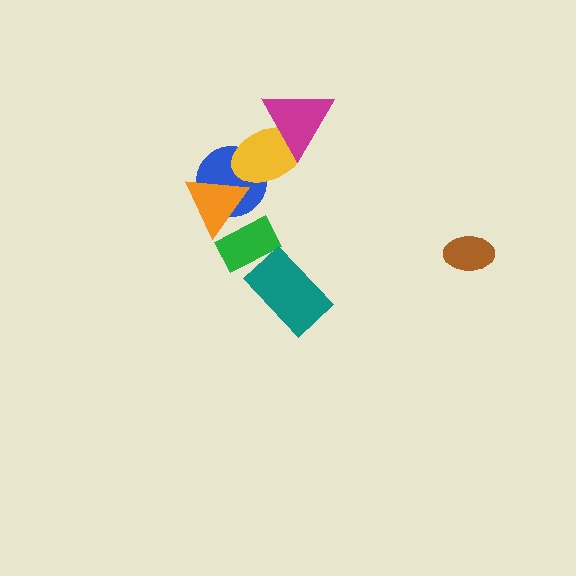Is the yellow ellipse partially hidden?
Yes, it is partially covered by another shape.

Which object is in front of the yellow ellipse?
The magenta triangle is in front of the yellow ellipse.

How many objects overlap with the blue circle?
2 objects overlap with the blue circle.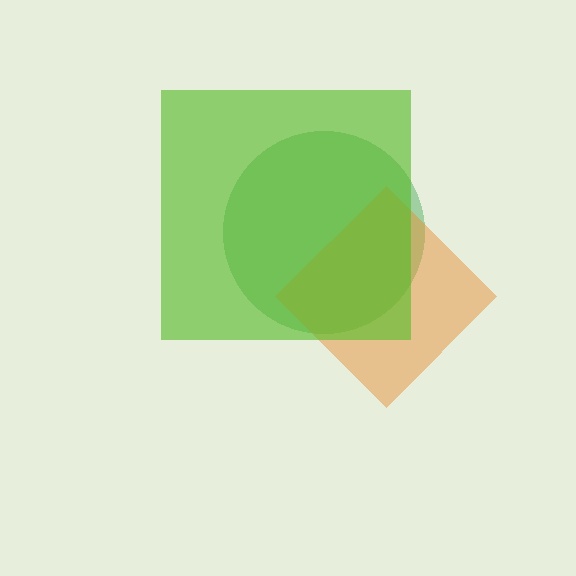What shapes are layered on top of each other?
The layered shapes are: a green circle, an orange diamond, a lime square.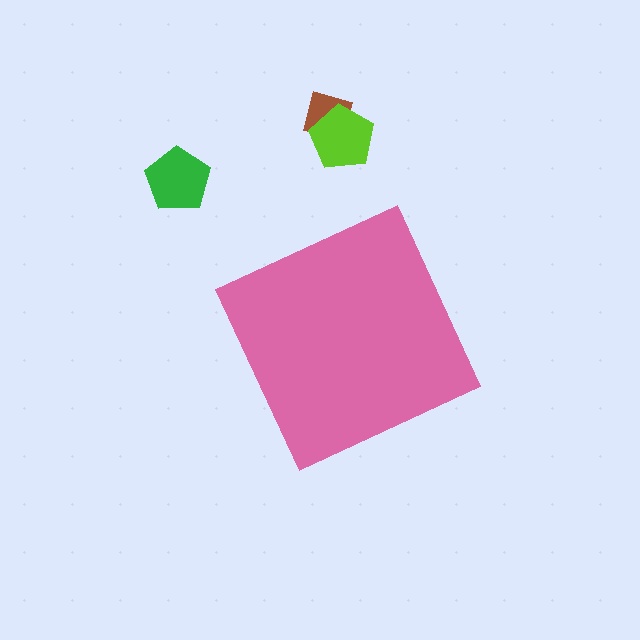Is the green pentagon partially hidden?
No, the green pentagon is fully visible.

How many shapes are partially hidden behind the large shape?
0 shapes are partially hidden.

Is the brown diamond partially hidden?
No, the brown diamond is fully visible.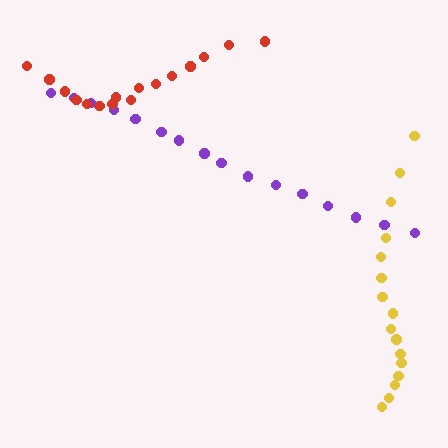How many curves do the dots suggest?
There are 3 distinct paths.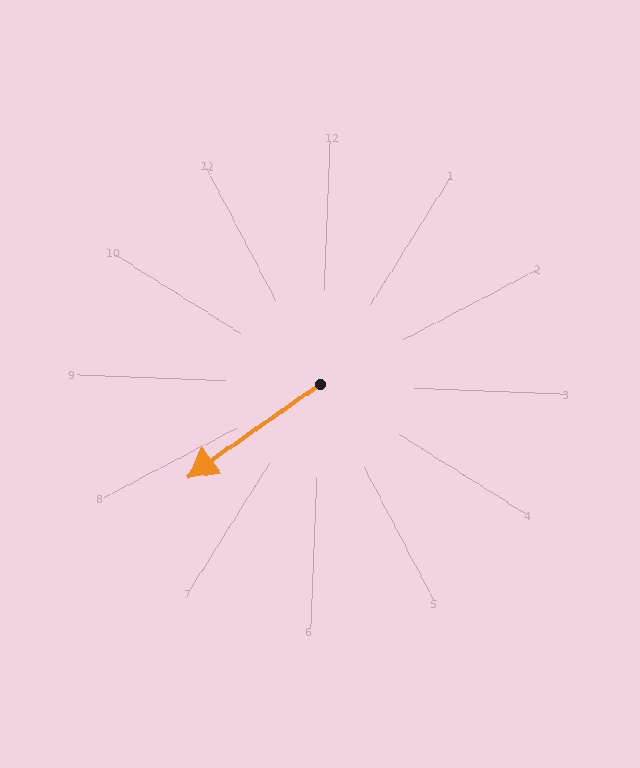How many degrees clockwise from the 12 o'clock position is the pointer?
Approximately 233 degrees.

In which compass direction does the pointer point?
Southwest.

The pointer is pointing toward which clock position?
Roughly 8 o'clock.